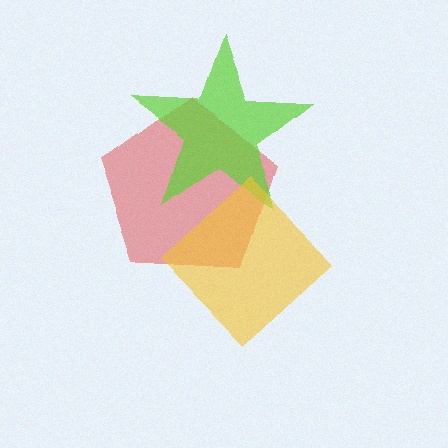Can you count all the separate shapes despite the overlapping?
Yes, there are 3 separate shapes.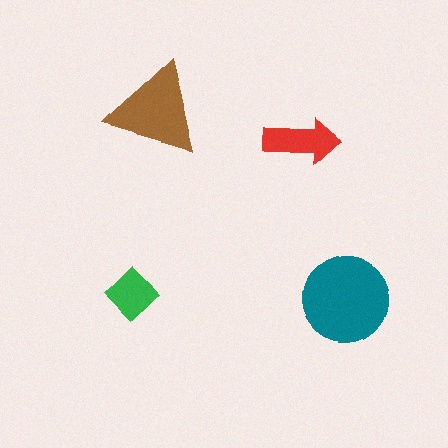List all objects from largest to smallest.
The teal circle, the brown triangle, the red arrow, the green diamond.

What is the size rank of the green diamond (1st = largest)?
4th.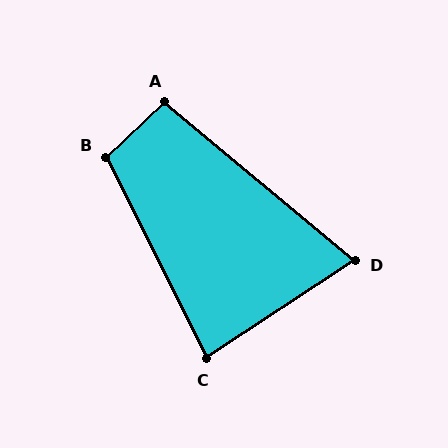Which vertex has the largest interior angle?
B, at approximately 107 degrees.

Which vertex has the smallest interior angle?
D, at approximately 73 degrees.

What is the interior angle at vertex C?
Approximately 83 degrees (acute).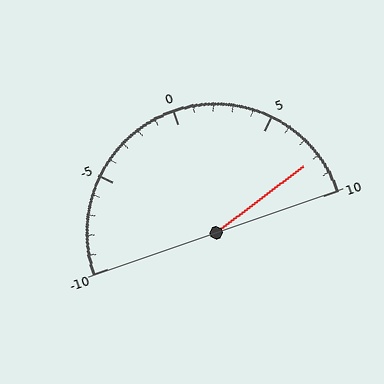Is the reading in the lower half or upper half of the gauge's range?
The reading is in the upper half of the range (-10 to 10).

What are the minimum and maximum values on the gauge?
The gauge ranges from -10 to 10.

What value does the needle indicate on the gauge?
The needle indicates approximately 8.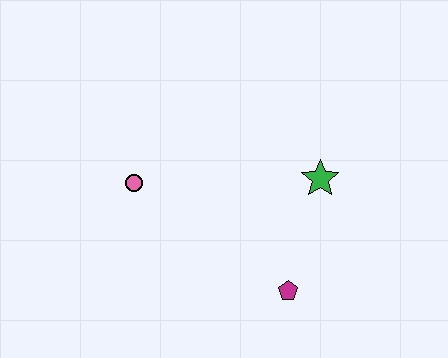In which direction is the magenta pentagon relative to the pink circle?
The magenta pentagon is to the right of the pink circle.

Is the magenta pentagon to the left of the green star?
Yes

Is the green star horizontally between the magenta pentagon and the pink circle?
No